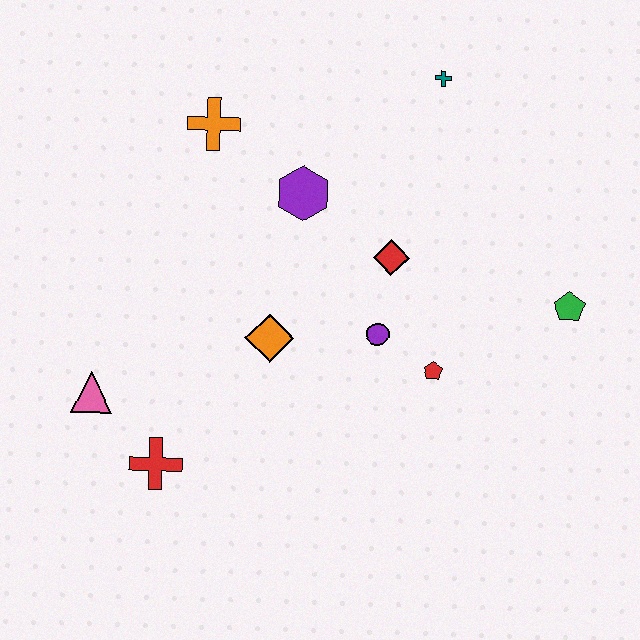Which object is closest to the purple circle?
The red pentagon is closest to the purple circle.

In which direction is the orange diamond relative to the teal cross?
The orange diamond is below the teal cross.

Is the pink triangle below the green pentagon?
Yes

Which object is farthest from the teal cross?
The red cross is farthest from the teal cross.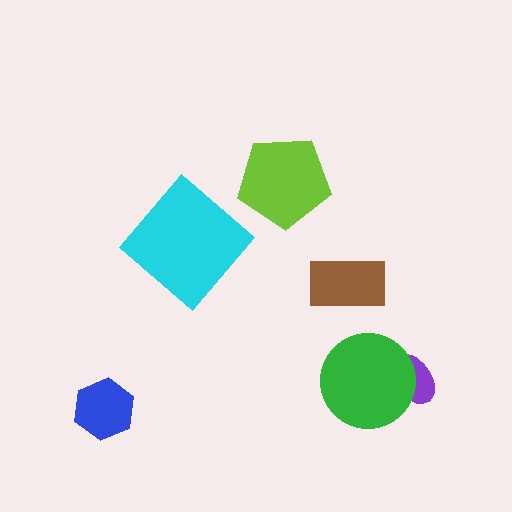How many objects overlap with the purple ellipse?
1 object overlaps with the purple ellipse.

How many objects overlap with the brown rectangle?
0 objects overlap with the brown rectangle.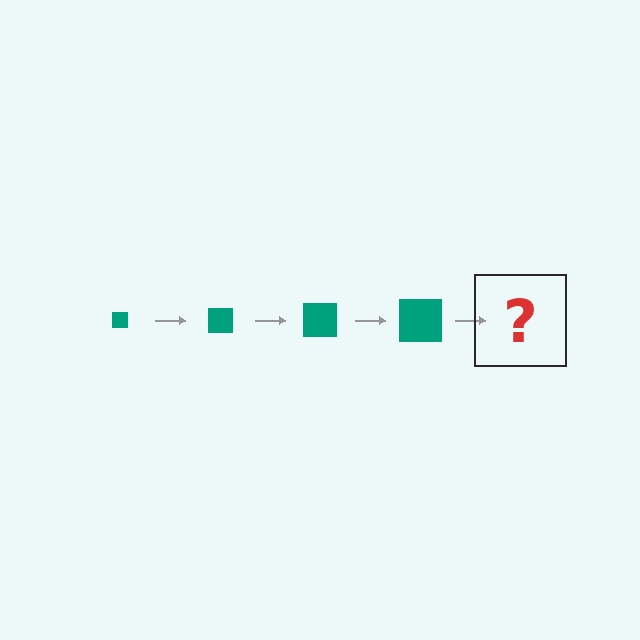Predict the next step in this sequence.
The next step is a teal square, larger than the previous one.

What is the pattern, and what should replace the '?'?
The pattern is that the square gets progressively larger each step. The '?' should be a teal square, larger than the previous one.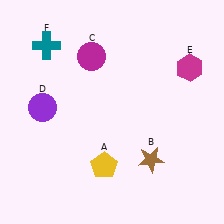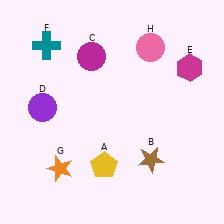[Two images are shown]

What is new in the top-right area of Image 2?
A pink circle (H) was added in the top-right area of Image 2.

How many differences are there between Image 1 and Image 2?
There are 2 differences between the two images.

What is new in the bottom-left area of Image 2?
An orange star (G) was added in the bottom-left area of Image 2.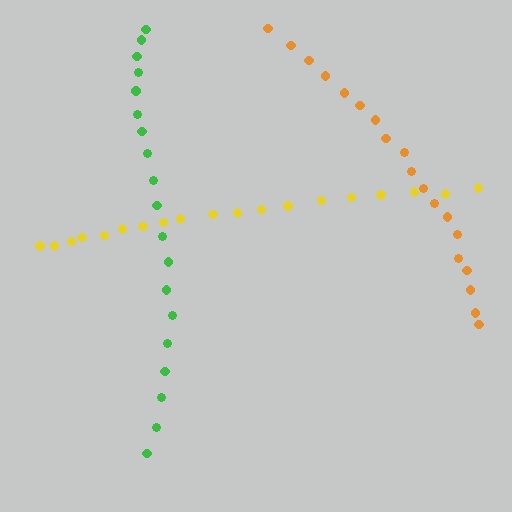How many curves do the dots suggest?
There are 3 distinct paths.